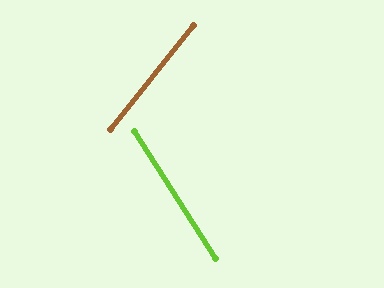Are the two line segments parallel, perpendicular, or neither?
Neither parallel nor perpendicular — they differ by about 71°.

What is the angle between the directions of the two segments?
Approximately 71 degrees.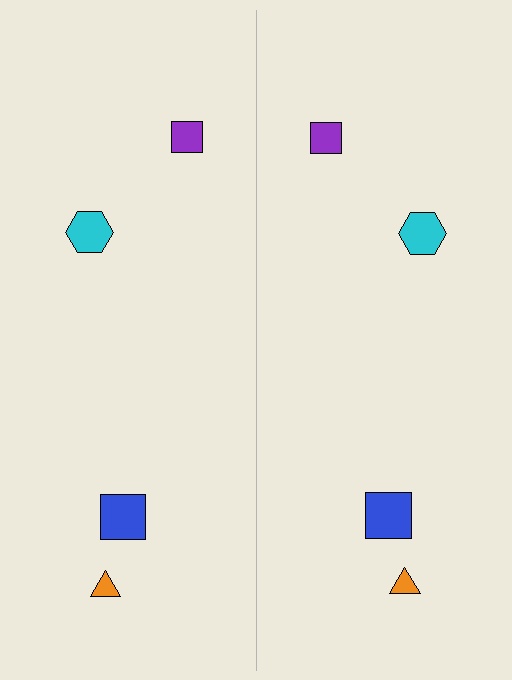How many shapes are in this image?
There are 8 shapes in this image.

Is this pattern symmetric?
Yes, this pattern has bilateral (reflection) symmetry.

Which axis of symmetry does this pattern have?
The pattern has a vertical axis of symmetry running through the center of the image.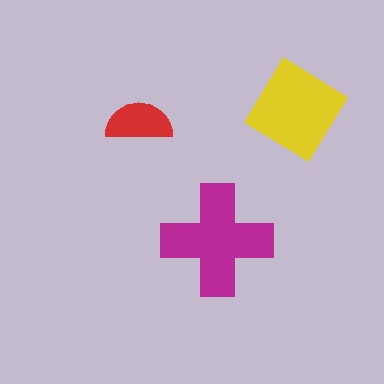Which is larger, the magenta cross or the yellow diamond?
The magenta cross.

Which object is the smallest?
The red semicircle.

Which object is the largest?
The magenta cross.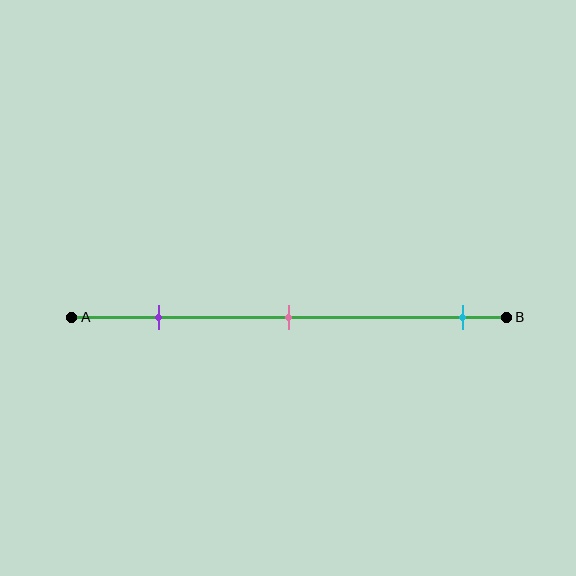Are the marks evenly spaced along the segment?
No, the marks are not evenly spaced.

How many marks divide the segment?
There are 3 marks dividing the segment.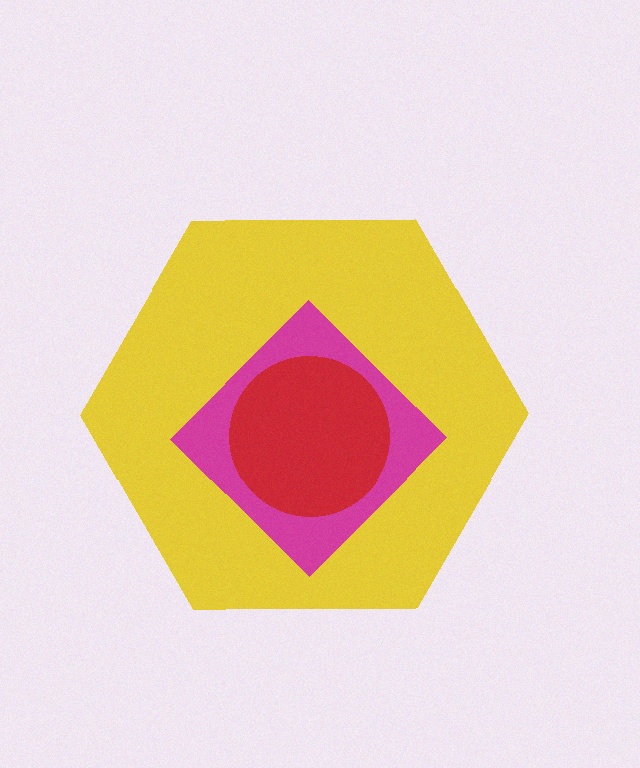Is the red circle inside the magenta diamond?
Yes.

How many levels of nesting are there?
3.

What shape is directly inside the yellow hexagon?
The magenta diamond.